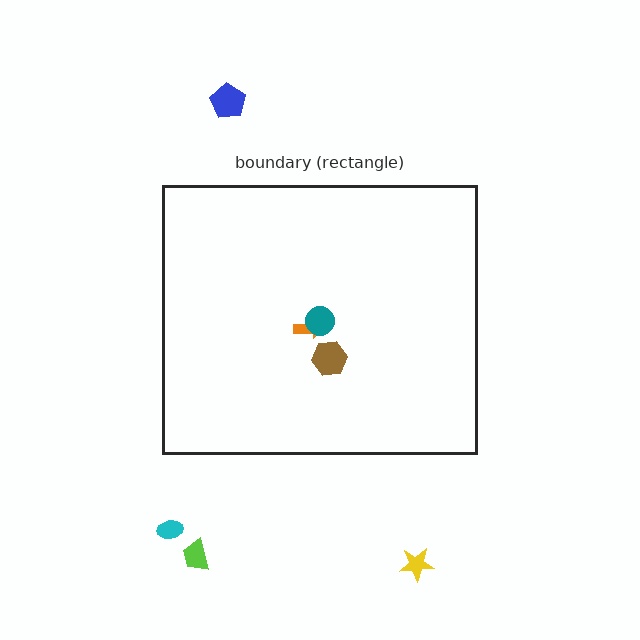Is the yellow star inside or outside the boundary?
Outside.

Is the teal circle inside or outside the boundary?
Inside.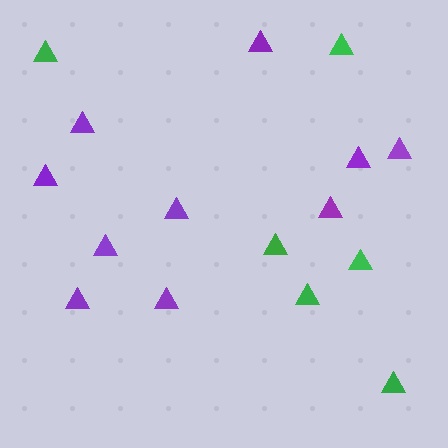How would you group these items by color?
There are 2 groups: one group of purple triangles (10) and one group of green triangles (6).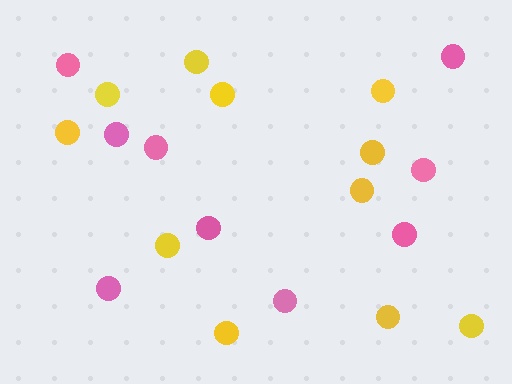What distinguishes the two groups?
There are 2 groups: one group of pink circles (9) and one group of yellow circles (11).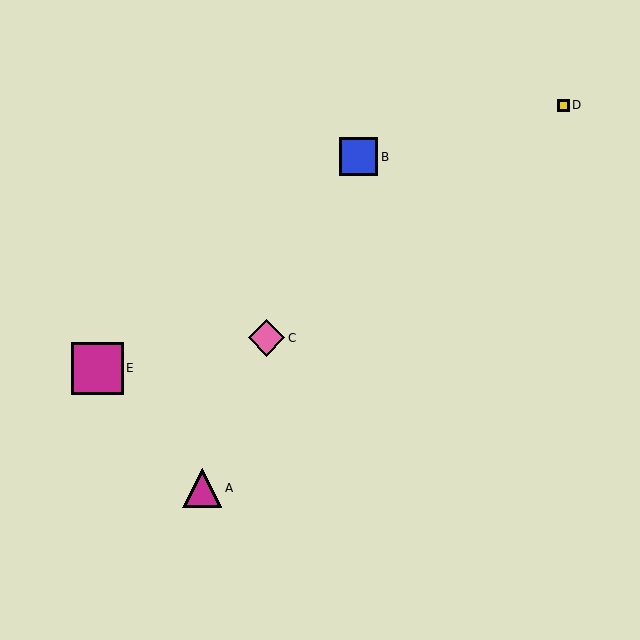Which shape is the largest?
The magenta square (labeled E) is the largest.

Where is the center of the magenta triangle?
The center of the magenta triangle is at (202, 488).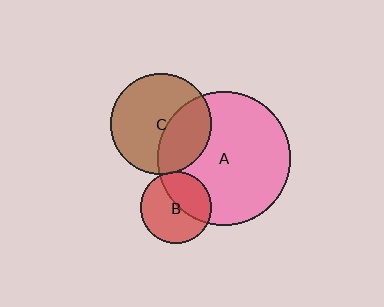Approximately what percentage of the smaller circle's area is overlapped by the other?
Approximately 5%.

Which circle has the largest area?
Circle A (pink).